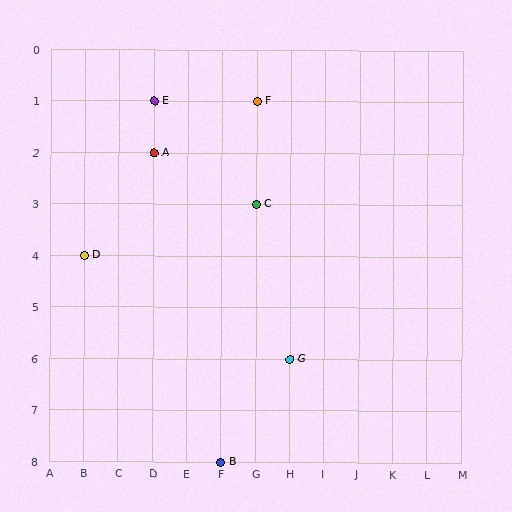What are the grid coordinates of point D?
Point D is at grid coordinates (B, 4).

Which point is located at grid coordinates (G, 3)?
Point C is at (G, 3).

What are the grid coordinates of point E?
Point E is at grid coordinates (D, 1).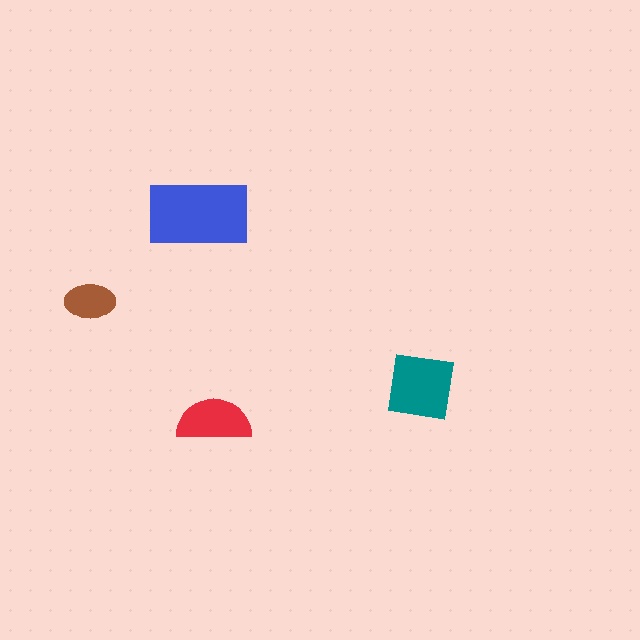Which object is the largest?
The blue rectangle.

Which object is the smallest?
The brown ellipse.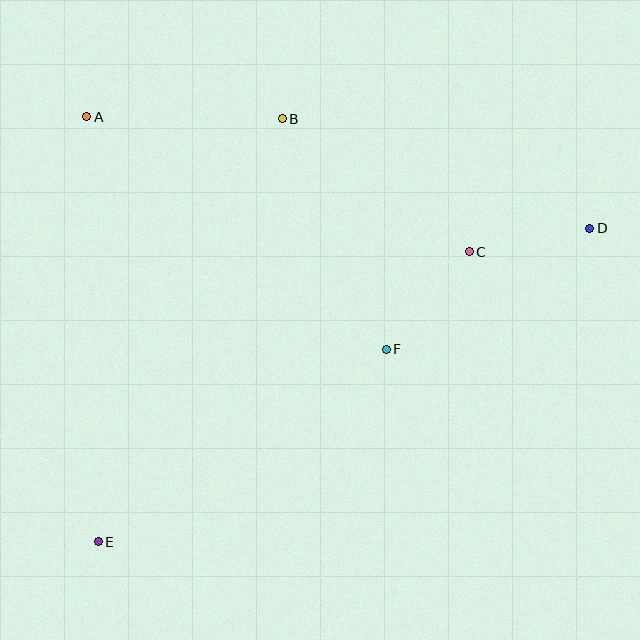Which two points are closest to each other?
Points C and D are closest to each other.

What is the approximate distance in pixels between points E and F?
The distance between E and F is approximately 347 pixels.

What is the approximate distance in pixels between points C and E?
The distance between C and E is approximately 471 pixels.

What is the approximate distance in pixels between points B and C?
The distance between B and C is approximately 230 pixels.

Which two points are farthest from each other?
Points D and E are farthest from each other.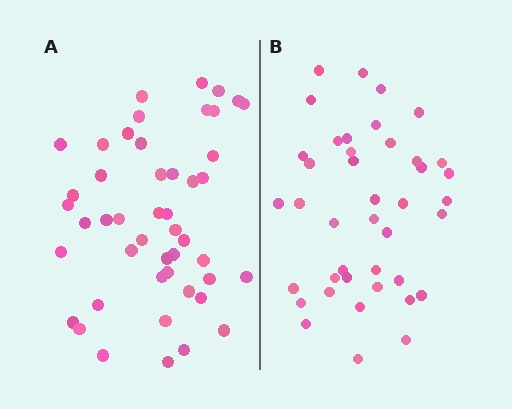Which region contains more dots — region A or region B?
Region A (the left region) has more dots.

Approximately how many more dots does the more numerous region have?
Region A has about 6 more dots than region B.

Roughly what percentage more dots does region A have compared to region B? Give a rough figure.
About 15% more.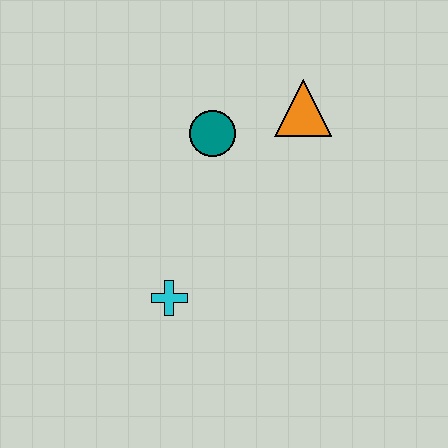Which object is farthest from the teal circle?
The cyan cross is farthest from the teal circle.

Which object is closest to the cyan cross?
The teal circle is closest to the cyan cross.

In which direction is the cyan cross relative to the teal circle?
The cyan cross is below the teal circle.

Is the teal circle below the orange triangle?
Yes